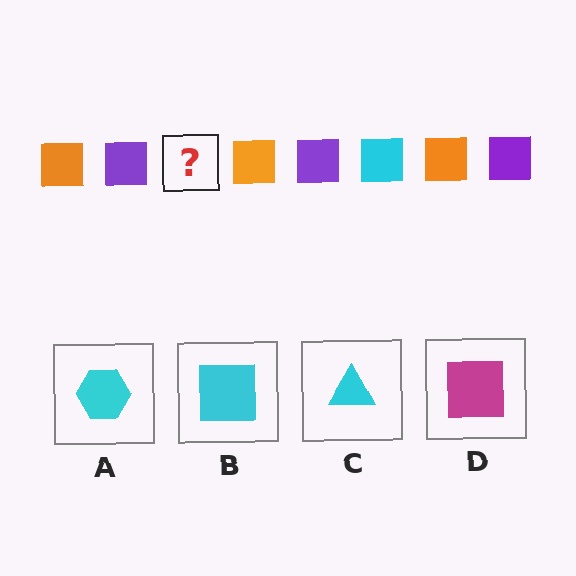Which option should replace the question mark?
Option B.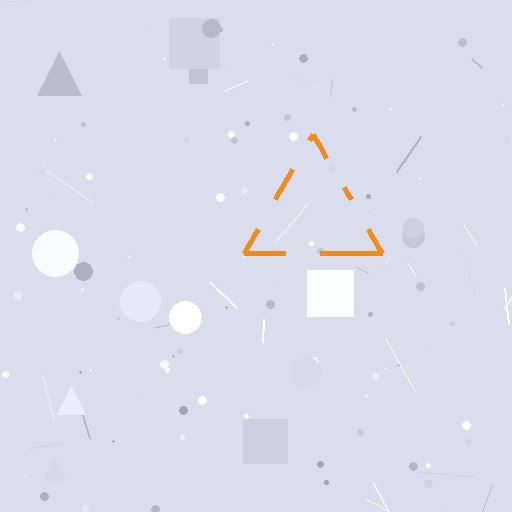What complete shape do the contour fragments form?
The contour fragments form a triangle.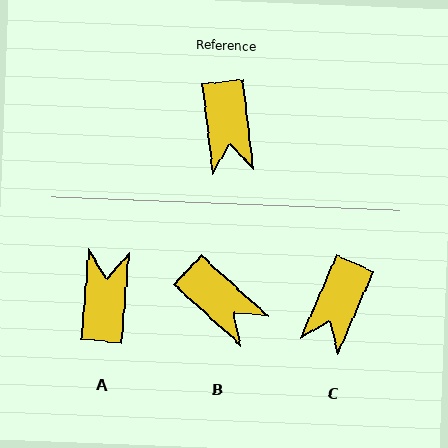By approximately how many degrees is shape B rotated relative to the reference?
Approximately 41 degrees counter-clockwise.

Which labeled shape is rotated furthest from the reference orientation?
A, about 168 degrees away.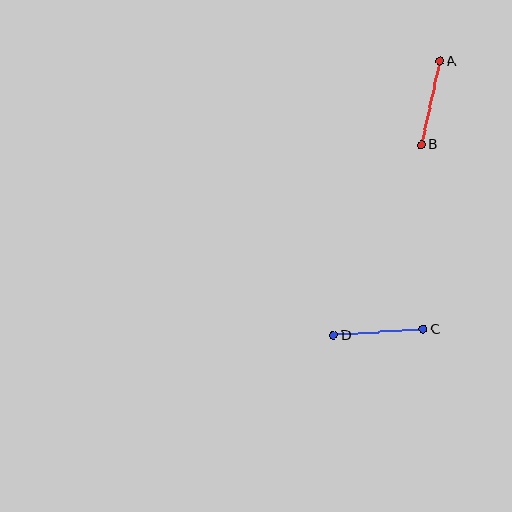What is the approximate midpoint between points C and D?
The midpoint is at approximately (378, 332) pixels.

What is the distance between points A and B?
The distance is approximately 85 pixels.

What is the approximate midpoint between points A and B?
The midpoint is at approximately (430, 103) pixels.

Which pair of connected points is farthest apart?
Points C and D are farthest apart.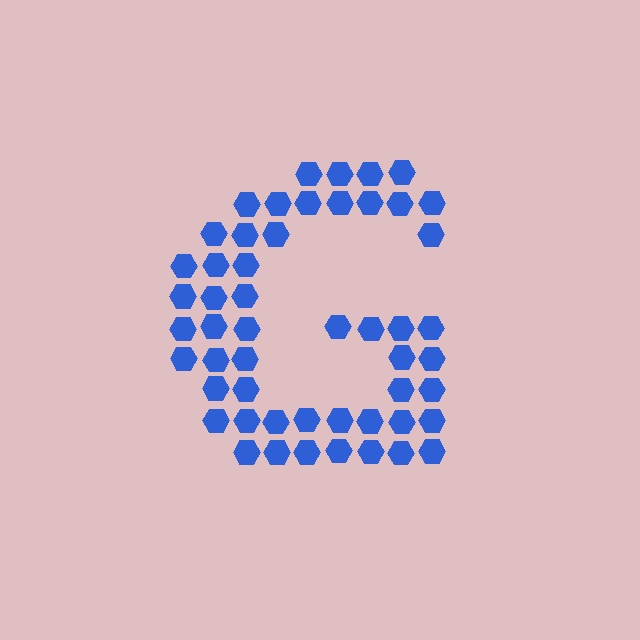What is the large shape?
The large shape is the letter G.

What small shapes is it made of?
It is made of small hexagons.